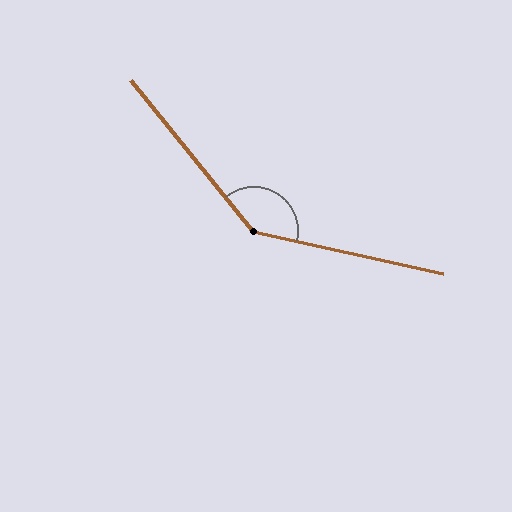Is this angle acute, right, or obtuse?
It is obtuse.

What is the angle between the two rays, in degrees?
Approximately 142 degrees.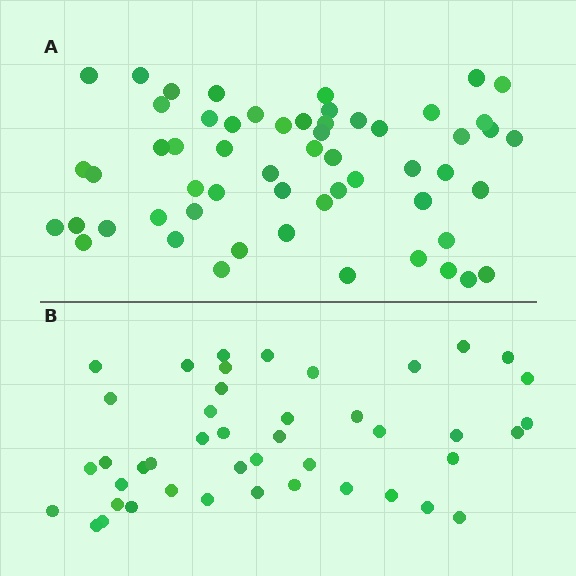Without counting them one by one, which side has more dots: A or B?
Region A (the top region) has more dots.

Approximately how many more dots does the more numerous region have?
Region A has approximately 15 more dots than region B.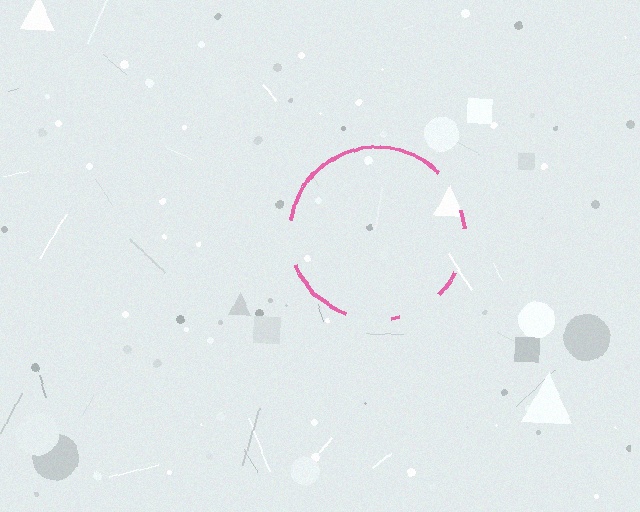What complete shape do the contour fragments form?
The contour fragments form a circle.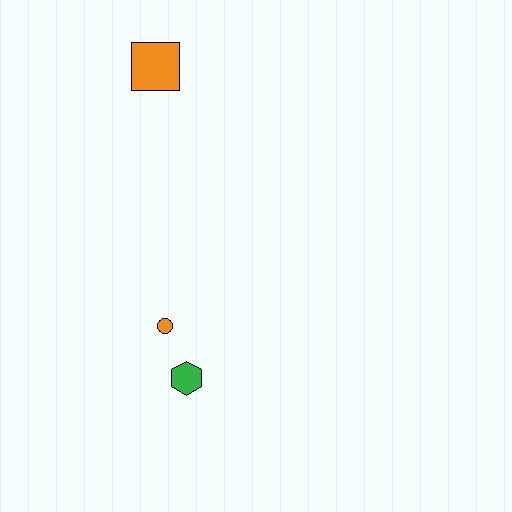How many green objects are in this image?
There is 1 green object.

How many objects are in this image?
There are 3 objects.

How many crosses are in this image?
There are no crosses.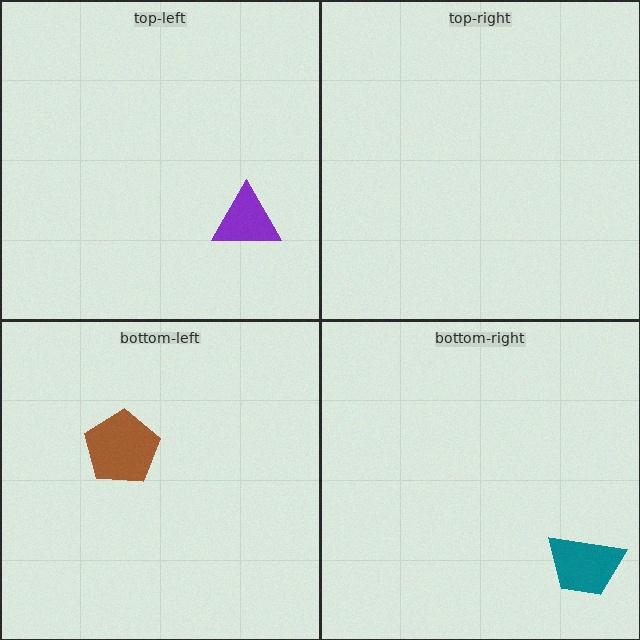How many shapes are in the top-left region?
1.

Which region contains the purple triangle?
The top-left region.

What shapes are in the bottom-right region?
The teal trapezoid.